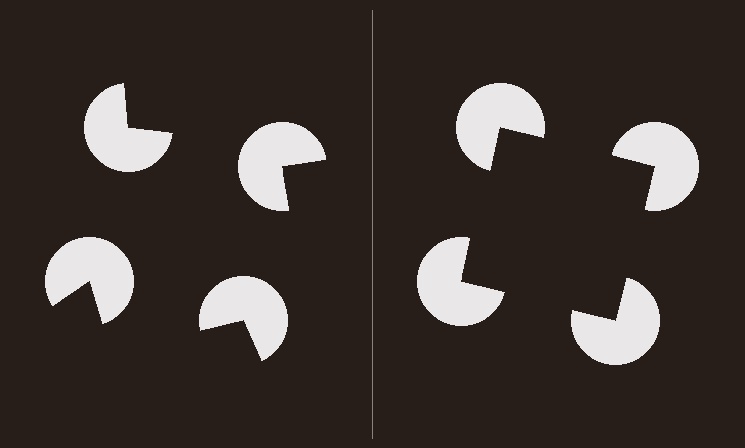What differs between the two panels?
The pac-man discs are positioned identically on both sides; only the wedge orientations differ. On the right they align to a square; on the left they are misaligned.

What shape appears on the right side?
An illusory square.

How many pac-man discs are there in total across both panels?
8 — 4 on each side.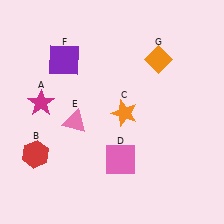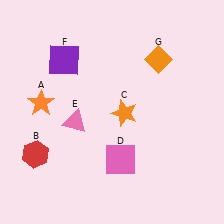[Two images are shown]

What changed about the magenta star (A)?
In Image 1, A is magenta. In Image 2, it changed to orange.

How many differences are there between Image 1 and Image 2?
There is 1 difference between the two images.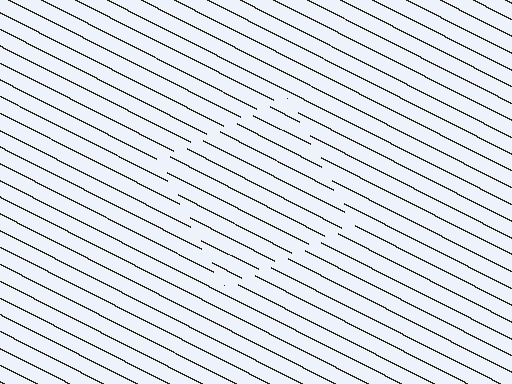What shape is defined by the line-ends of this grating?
An illusory square. The interior of the shape contains the same grating, shifted by half a period — the contour is defined by the phase discontinuity where line-ends from the inner and outer gratings abut.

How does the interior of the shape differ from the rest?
The interior of the shape contains the same grating, shifted by half a period — the contour is defined by the phase discontinuity where line-ends from the inner and outer gratings abut.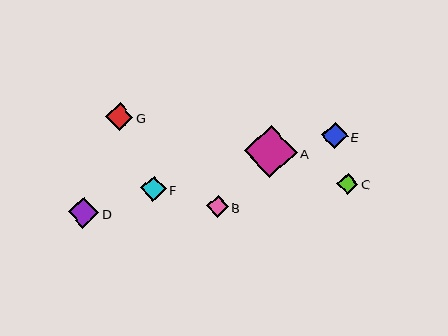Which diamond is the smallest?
Diamond C is the smallest with a size of approximately 21 pixels.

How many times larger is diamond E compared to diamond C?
Diamond E is approximately 1.3 times the size of diamond C.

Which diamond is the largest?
Diamond A is the largest with a size of approximately 52 pixels.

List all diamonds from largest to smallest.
From largest to smallest: A, D, G, E, F, B, C.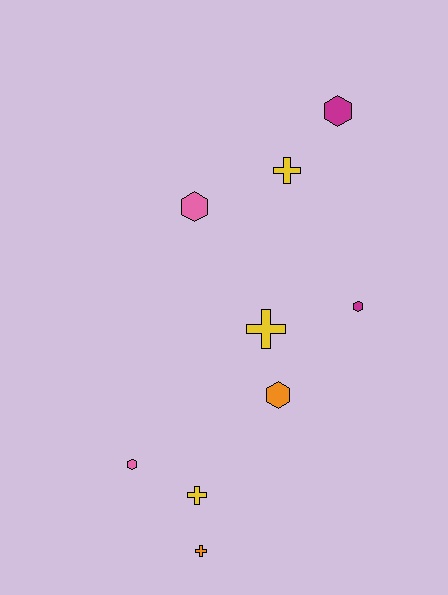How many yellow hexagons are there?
There are no yellow hexagons.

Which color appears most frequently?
Yellow, with 3 objects.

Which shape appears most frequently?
Hexagon, with 5 objects.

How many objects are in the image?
There are 9 objects.